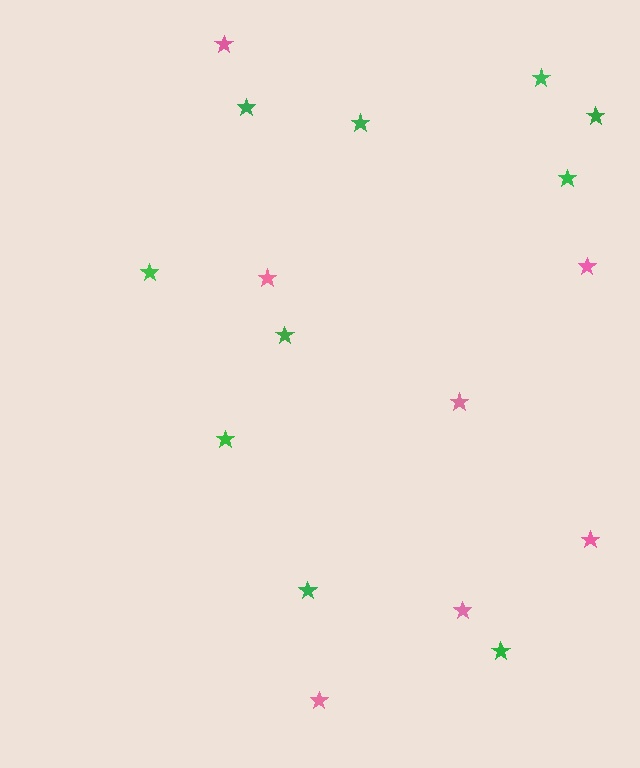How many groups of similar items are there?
There are 2 groups: one group of green stars (10) and one group of pink stars (7).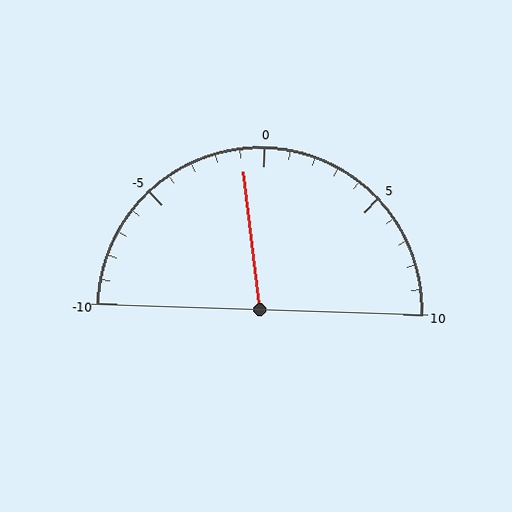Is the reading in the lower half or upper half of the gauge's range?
The reading is in the lower half of the range (-10 to 10).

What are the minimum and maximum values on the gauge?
The gauge ranges from -10 to 10.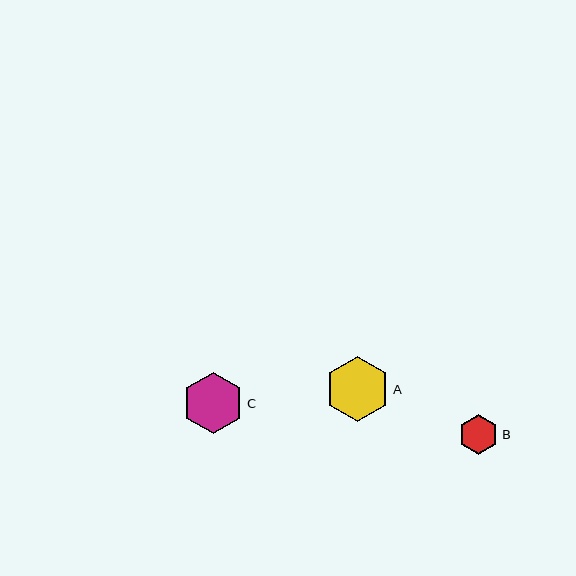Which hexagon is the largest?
Hexagon A is the largest with a size of approximately 65 pixels.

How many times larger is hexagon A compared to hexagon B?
Hexagon A is approximately 1.6 times the size of hexagon B.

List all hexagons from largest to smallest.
From largest to smallest: A, C, B.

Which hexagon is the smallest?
Hexagon B is the smallest with a size of approximately 40 pixels.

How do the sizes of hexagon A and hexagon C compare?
Hexagon A and hexagon C are approximately the same size.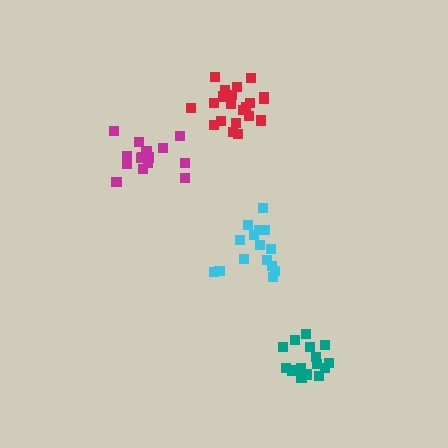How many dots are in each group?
Group 1: 15 dots, Group 2: 21 dots, Group 3: 15 dots, Group 4: 16 dots (67 total).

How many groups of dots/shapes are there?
There are 4 groups.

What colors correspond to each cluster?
The clusters are colored: cyan, red, magenta, teal.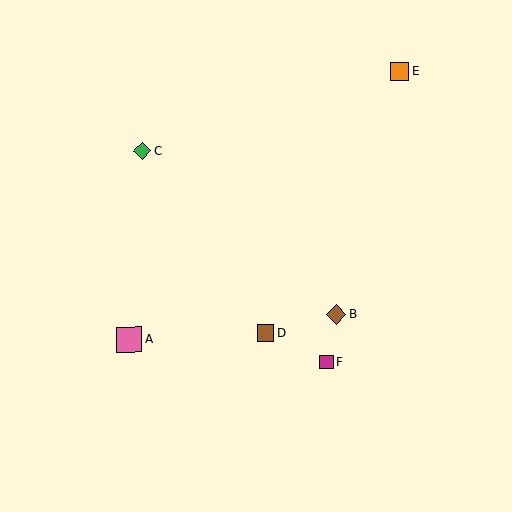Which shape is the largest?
The pink square (labeled A) is the largest.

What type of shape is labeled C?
Shape C is a green diamond.